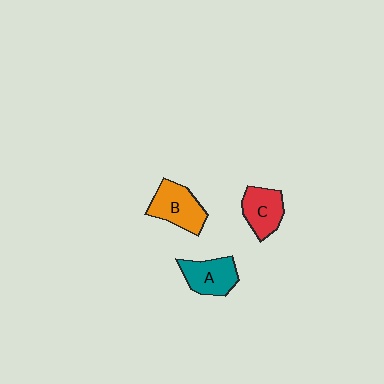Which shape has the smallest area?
Shape C (red).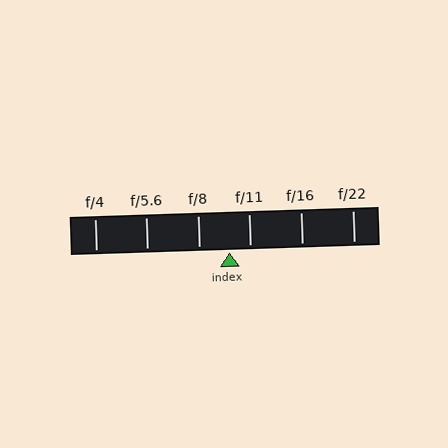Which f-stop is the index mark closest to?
The index mark is closest to f/11.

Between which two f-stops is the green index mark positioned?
The index mark is between f/8 and f/11.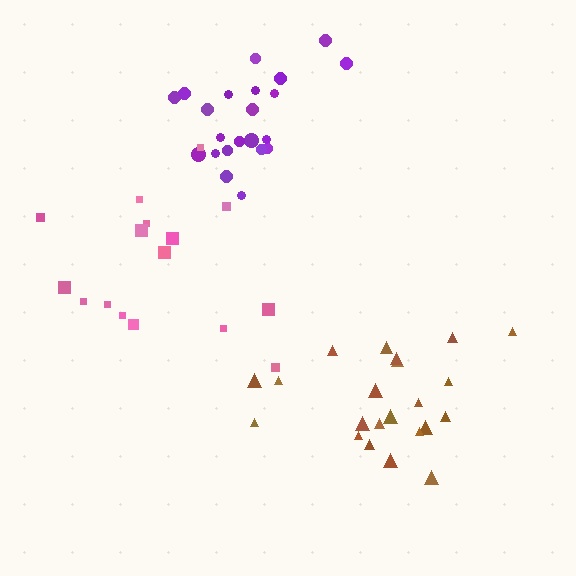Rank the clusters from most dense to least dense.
purple, brown, pink.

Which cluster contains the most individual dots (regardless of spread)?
Purple (23).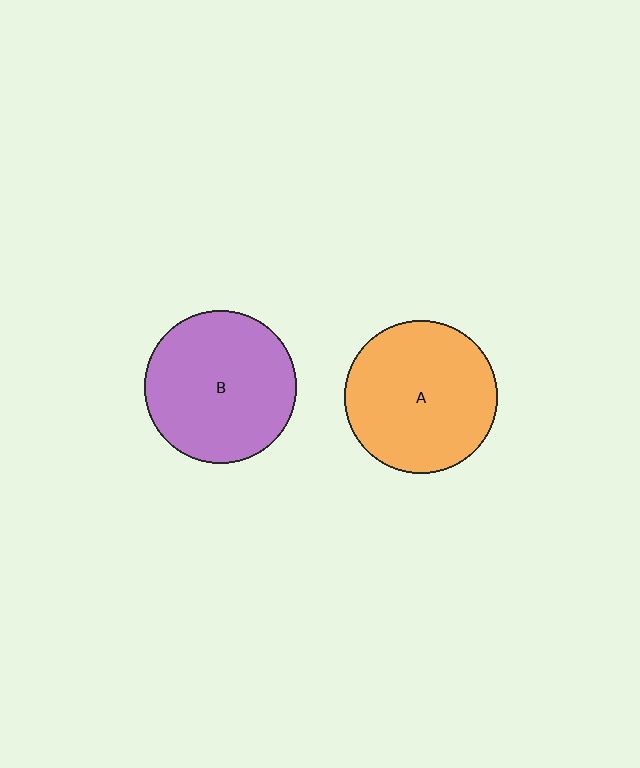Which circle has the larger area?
Circle A (orange).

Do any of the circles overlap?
No, none of the circles overlap.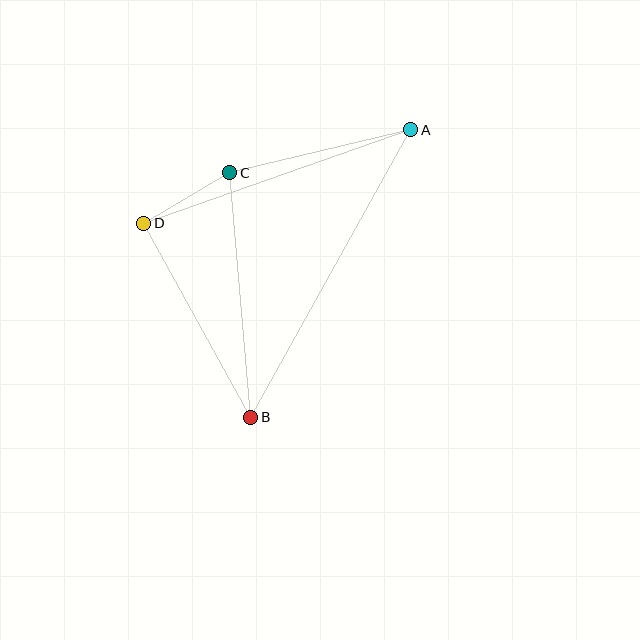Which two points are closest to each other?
Points C and D are closest to each other.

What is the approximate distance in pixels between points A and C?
The distance between A and C is approximately 186 pixels.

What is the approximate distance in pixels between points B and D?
The distance between B and D is approximately 221 pixels.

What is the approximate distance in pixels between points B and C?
The distance between B and C is approximately 245 pixels.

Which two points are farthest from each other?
Points A and B are farthest from each other.